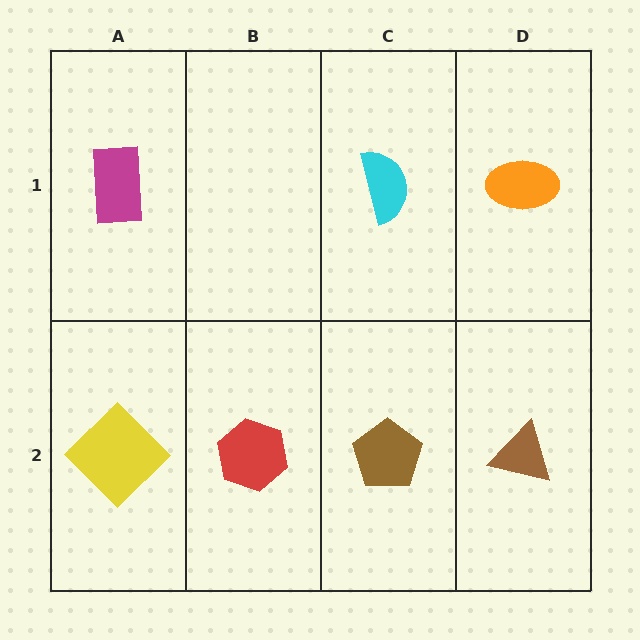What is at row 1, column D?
An orange ellipse.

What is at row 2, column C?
A brown pentagon.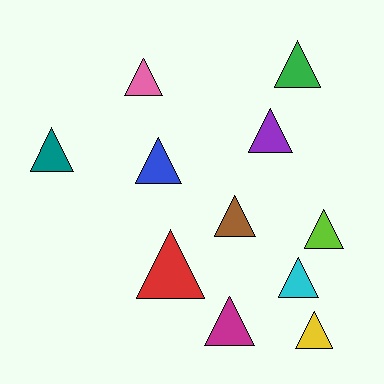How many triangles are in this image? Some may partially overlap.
There are 11 triangles.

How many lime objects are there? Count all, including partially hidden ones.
There is 1 lime object.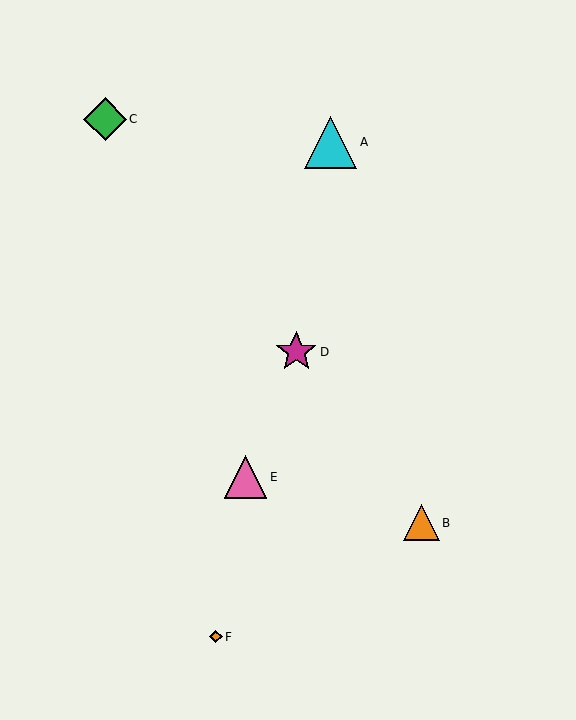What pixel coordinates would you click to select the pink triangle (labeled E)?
Click at (245, 477) to select the pink triangle E.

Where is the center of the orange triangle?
The center of the orange triangle is at (422, 523).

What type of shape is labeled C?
Shape C is a green diamond.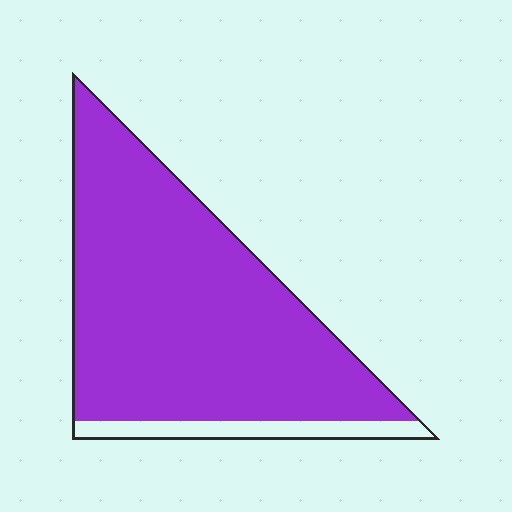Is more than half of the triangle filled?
Yes.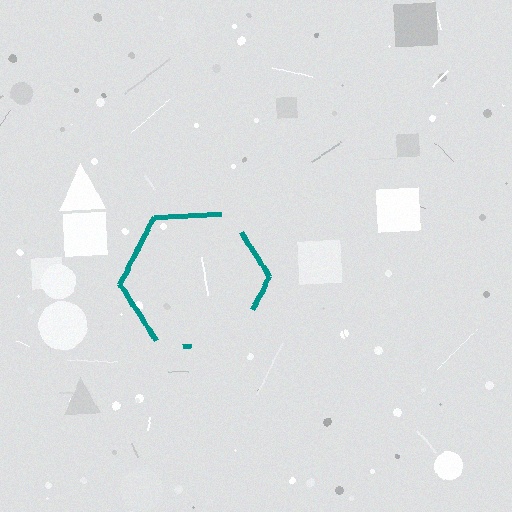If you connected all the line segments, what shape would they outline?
They would outline a hexagon.